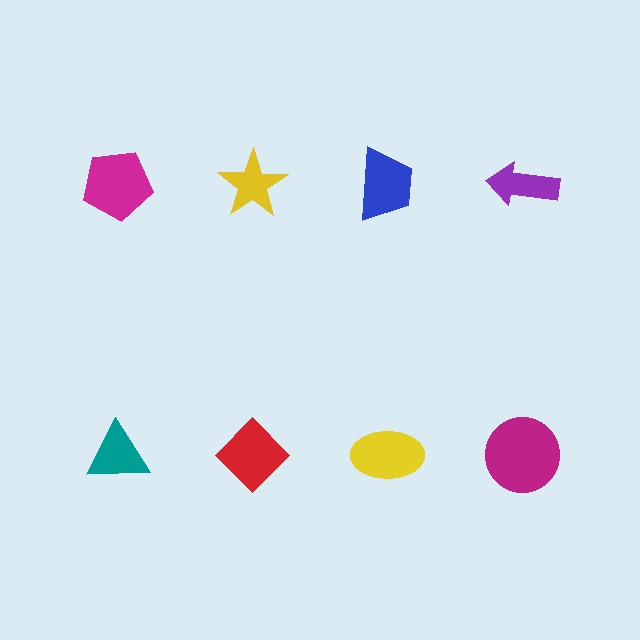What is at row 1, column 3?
A blue trapezoid.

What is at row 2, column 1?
A teal triangle.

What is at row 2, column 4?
A magenta circle.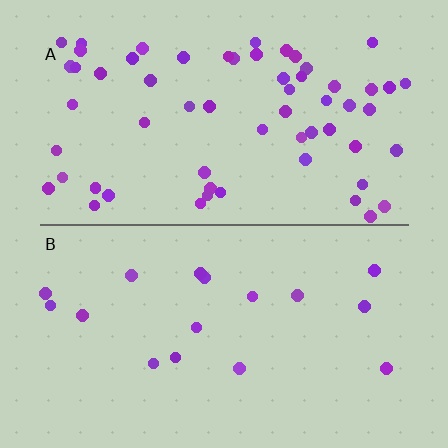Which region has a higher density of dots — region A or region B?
A (the top).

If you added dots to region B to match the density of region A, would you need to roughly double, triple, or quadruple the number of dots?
Approximately quadruple.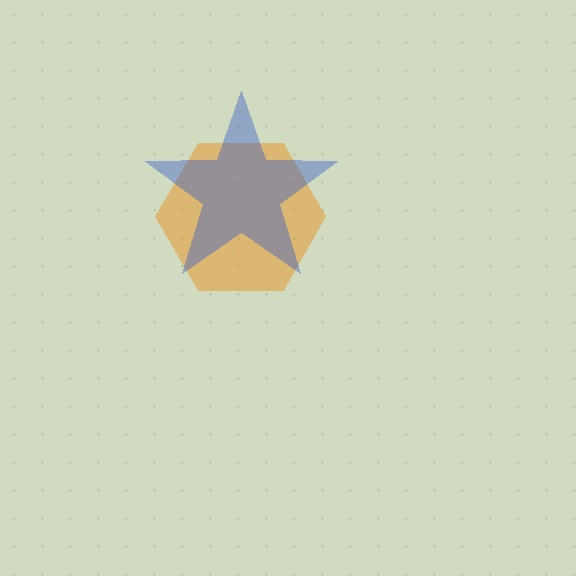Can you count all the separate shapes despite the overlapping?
Yes, there are 2 separate shapes.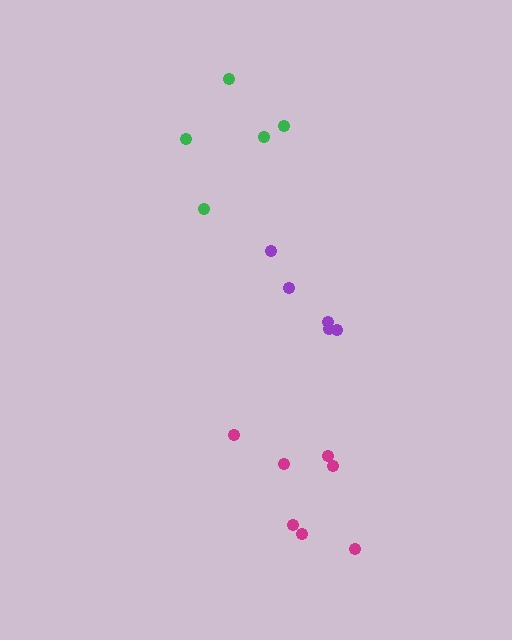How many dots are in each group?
Group 1: 7 dots, Group 2: 5 dots, Group 3: 5 dots (17 total).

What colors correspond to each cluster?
The clusters are colored: magenta, green, purple.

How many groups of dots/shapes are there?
There are 3 groups.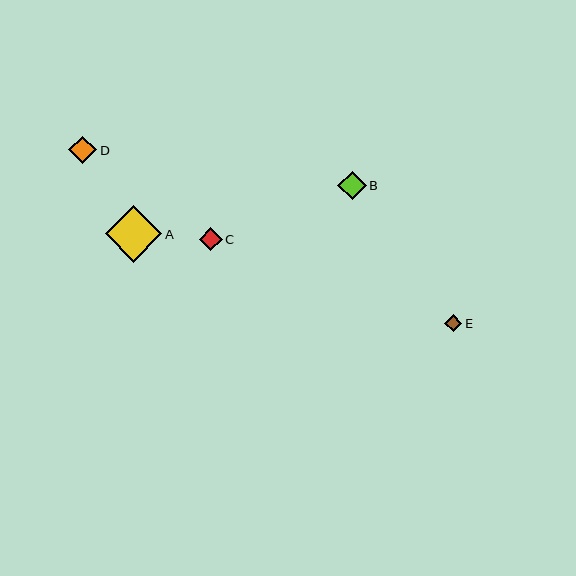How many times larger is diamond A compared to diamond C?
Diamond A is approximately 2.4 times the size of diamond C.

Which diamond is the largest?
Diamond A is the largest with a size of approximately 56 pixels.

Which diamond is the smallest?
Diamond E is the smallest with a size of approximately 17 pixels.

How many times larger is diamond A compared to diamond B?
Diamond A is approximately 2.0 times the size of diamond B.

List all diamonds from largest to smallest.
From largest to smallest: A, B, D, C, E.